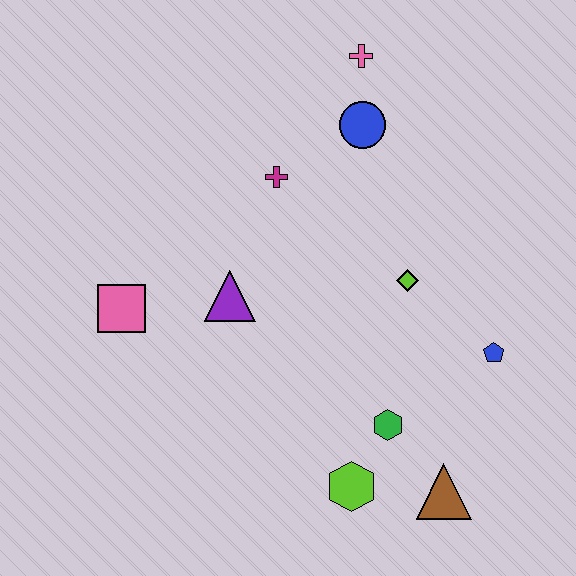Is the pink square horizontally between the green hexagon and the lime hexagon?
No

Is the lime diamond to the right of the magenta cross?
Yes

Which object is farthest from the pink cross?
The brown triangle is farthest from the pink cross.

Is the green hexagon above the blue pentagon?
No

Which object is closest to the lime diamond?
The blue pentagon is closest to the lime diamond.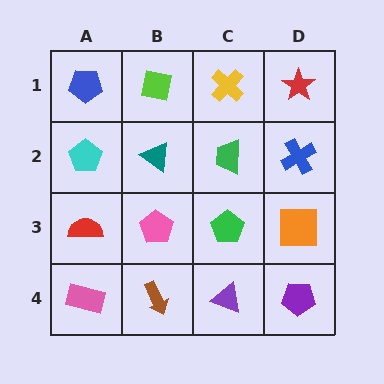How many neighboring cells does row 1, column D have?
2.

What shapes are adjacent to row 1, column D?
A blue cross (row 2, column D), a yellow cross (row 1, column C).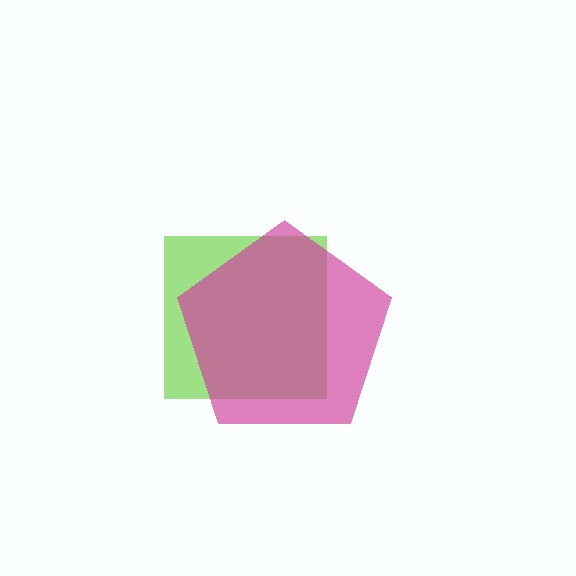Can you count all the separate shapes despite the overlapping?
Yes, there are 2 separate shapes.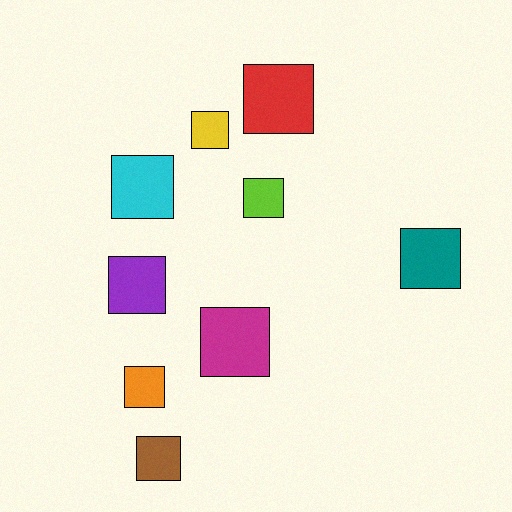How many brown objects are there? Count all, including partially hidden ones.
There is 1 brown object.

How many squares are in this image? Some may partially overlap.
There are 9 squares.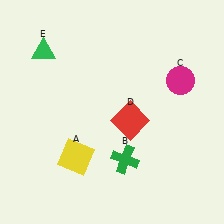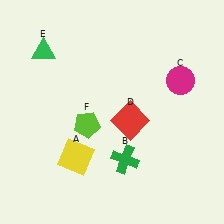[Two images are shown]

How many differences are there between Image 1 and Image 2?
There is 1 difference between the two images.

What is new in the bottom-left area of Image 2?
A lime pentagon (F) was added in the bottom-left area of Image 2.